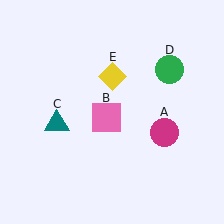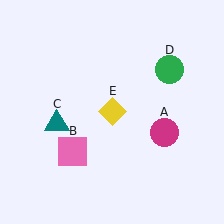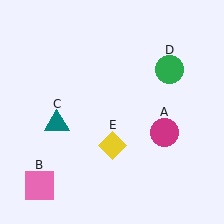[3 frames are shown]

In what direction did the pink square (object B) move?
The pink square (object B) moved down and to the left.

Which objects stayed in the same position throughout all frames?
Magenta circle (object A) and teal triangle (object C) and green circle (object D) remained stationary.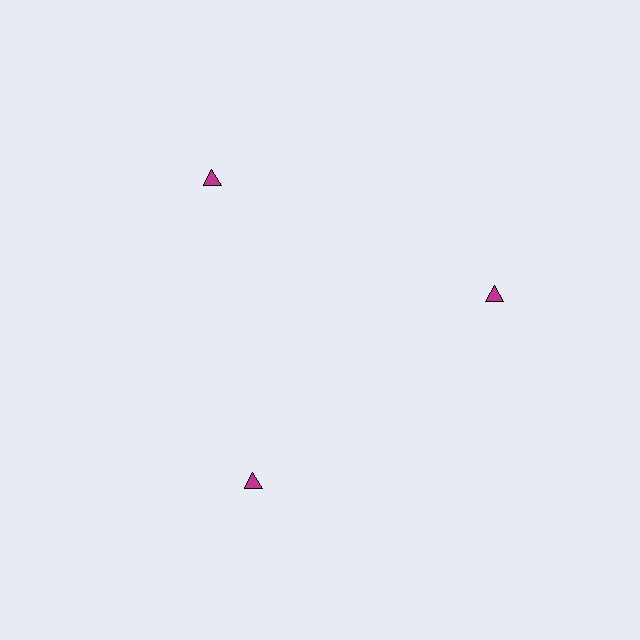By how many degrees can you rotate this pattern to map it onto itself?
The pattern maps onto itself every 120 degrees of rotation.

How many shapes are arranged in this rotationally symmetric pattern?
There are 3 shapes, arranged in 3 groups of 1.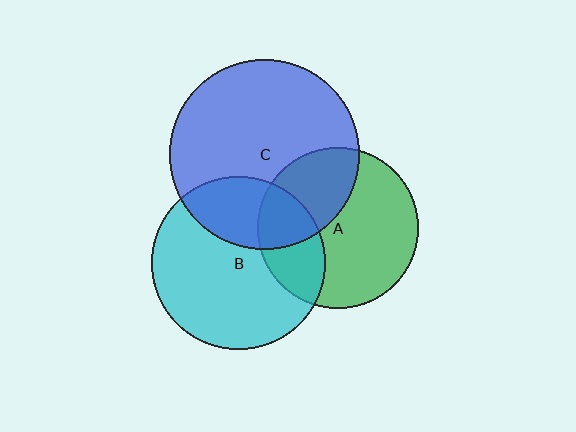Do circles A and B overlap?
Yes.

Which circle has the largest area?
Circle C (blue).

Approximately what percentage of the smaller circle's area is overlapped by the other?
Approximately 30%.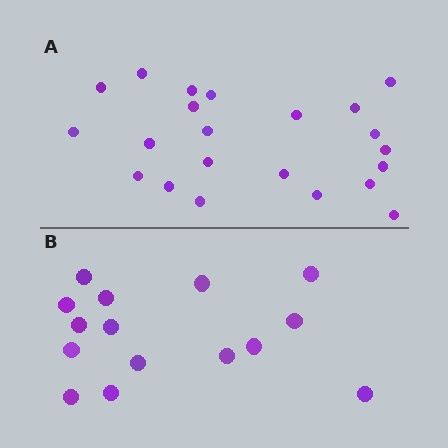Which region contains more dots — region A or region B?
Region A (the top region) has more dots.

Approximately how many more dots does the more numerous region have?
Region A has roughly 8 or so more dots than region B.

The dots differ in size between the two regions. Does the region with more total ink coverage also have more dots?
No. Region B has more total ink coverage because its dots are larger, but region A actually contains more individual dots. Total area can be misleading — the number of items is what matters here.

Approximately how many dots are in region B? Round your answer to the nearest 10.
About 20 dots. (The exact count is 15, which rounds to 20.)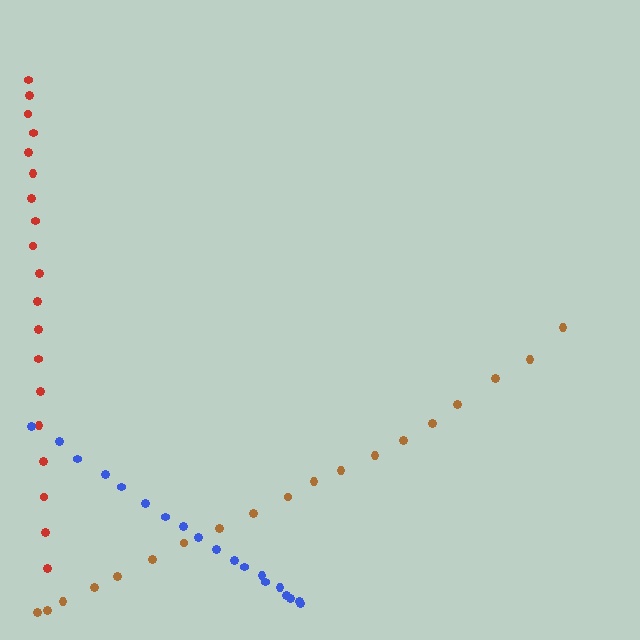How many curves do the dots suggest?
There are 3 distinct paths.